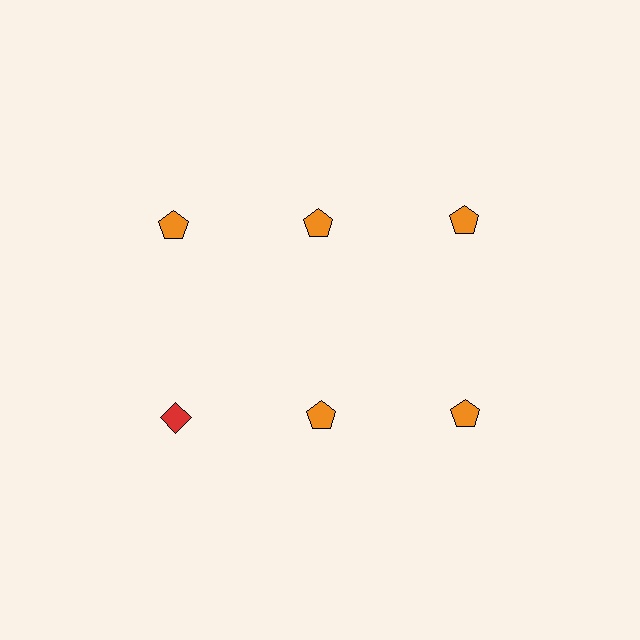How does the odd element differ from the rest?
It differs in both color (red instead of orange) and shape (diamond instead of pentagon).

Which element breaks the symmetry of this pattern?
The red diamond in the second row, leftmost column breaks the symmetry. All other shapes are orange pentagons.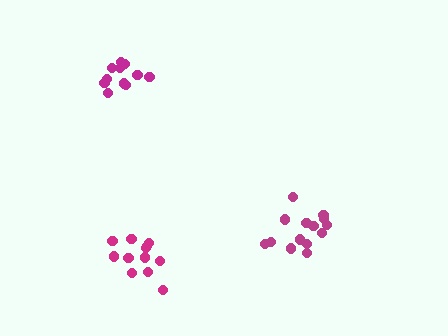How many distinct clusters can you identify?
There are 3 distinct clusters.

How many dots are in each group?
Group 1: 14 dots, Group 2: 12 dots, Group 3: 11 dots (37 total).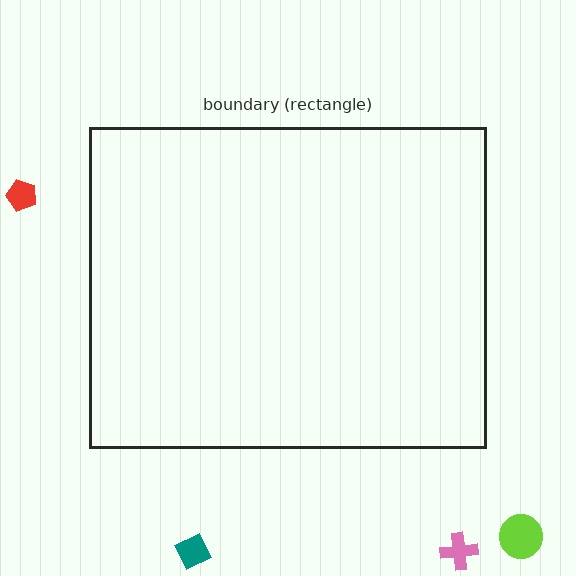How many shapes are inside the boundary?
0 inside, 4 outside.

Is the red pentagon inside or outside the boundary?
Outside.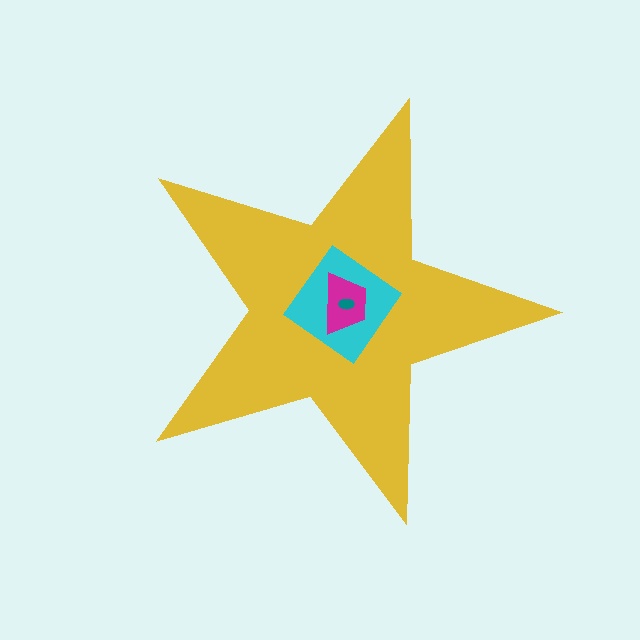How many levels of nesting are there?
4.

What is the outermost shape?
The yellow star.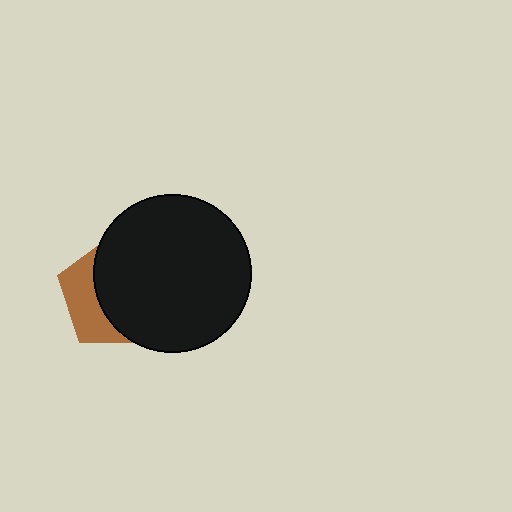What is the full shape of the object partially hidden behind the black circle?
The partially hidden object is a brown pentagon.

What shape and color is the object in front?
The object in front is a black circle.